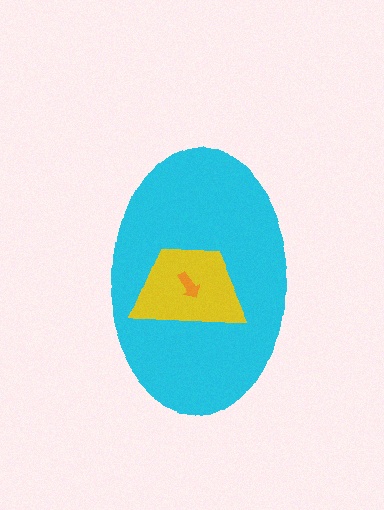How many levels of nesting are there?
3.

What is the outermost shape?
The cyan ellipse.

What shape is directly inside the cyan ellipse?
The yellow trapezoid.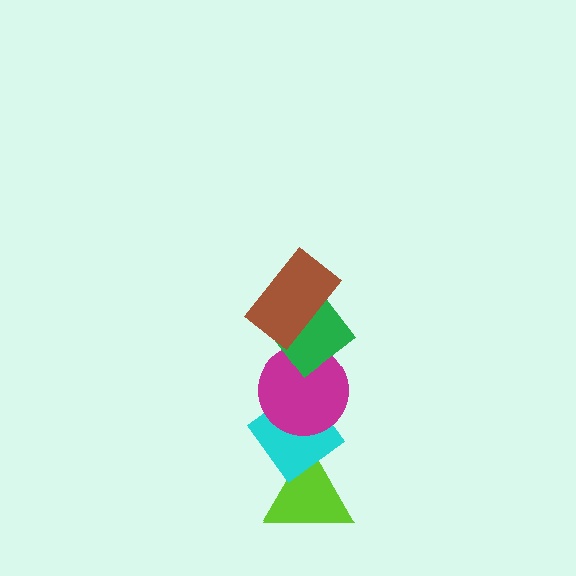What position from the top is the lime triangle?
The lime triangle is 5th from the top.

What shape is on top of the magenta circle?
The green diamond is on top of the magenta circle.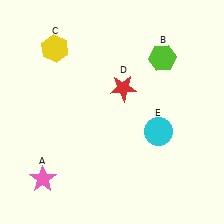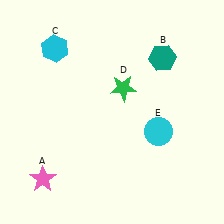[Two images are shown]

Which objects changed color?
B changed from lime to teal. C changed from yellow to cyan. D changed from red to green.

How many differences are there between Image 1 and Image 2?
There are 3 differences between the two images.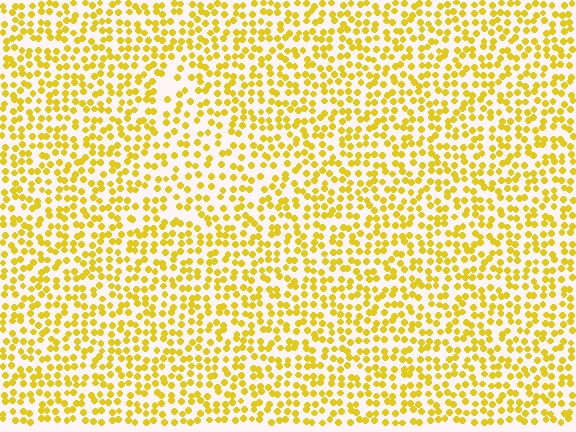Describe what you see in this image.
The image contains small yellow elements arranged at two different densities. A triangle-shaped region is visible where the elements are less densely packed than the surrounding area.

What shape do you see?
I see a triangle.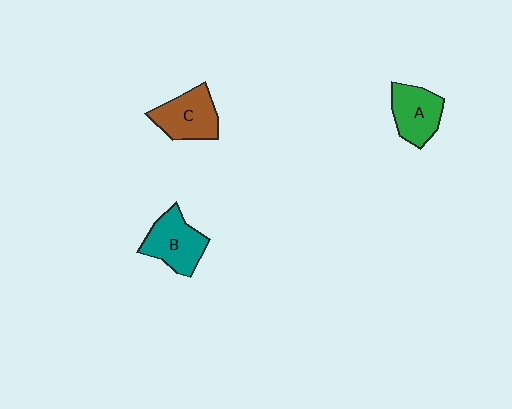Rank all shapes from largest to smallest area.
From largest to smallest: B (teal), C (brown), A (green).